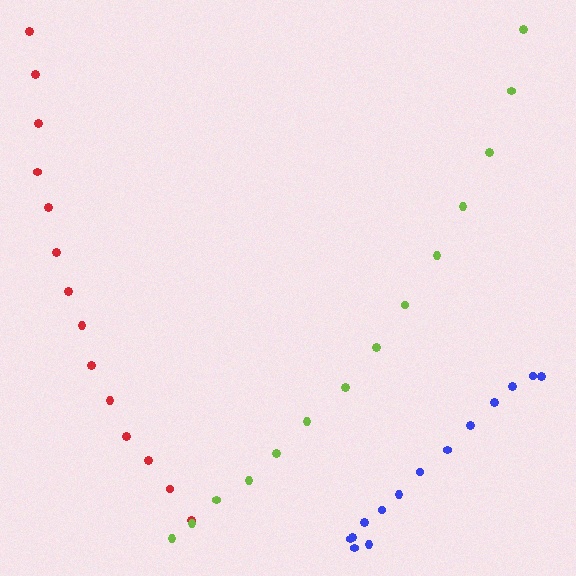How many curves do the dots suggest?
There are 3 distinct paths.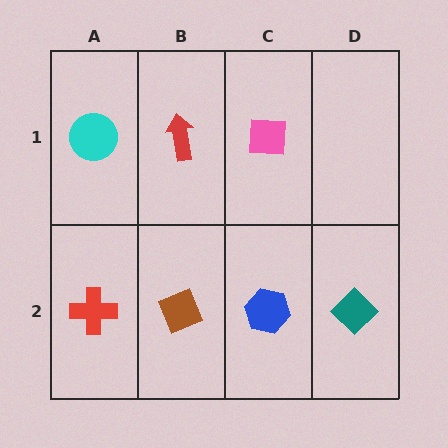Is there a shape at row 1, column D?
No, that cell is empty.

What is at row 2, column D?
A teal diamond.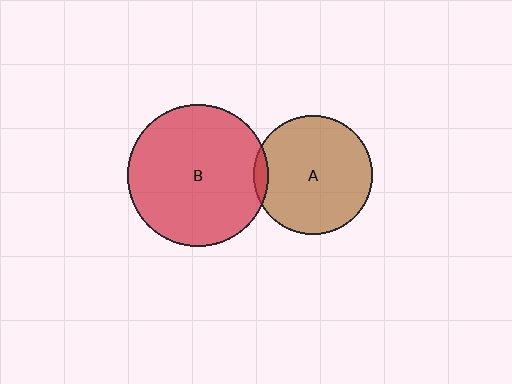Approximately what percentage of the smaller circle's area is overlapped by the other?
Approximately 5%.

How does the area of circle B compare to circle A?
Approximately 1.4 times.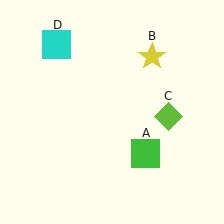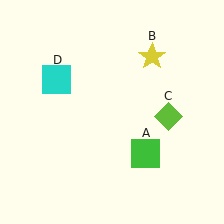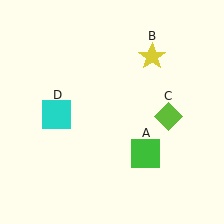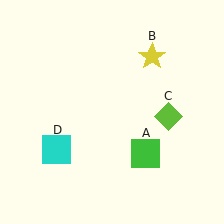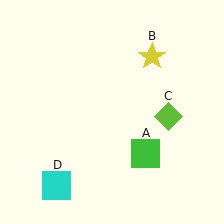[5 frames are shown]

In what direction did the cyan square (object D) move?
The cyan square (object D) moved down.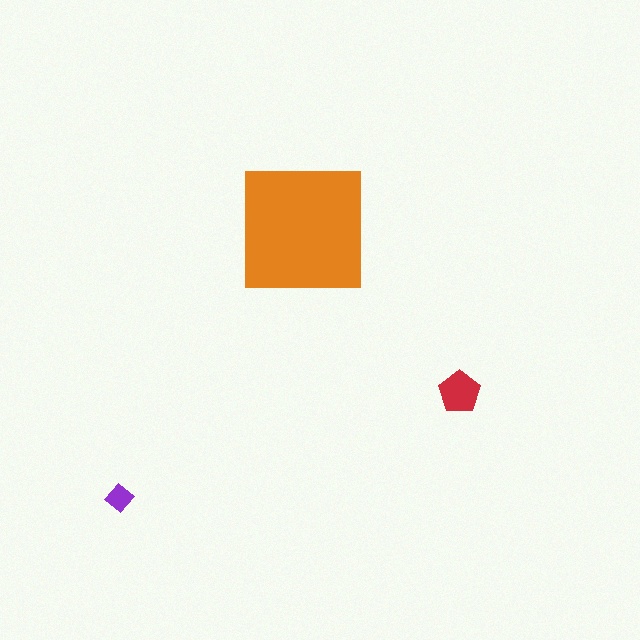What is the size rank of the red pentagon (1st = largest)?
2nd.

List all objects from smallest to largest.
The purple diamond, the red pentagon, the orange square.